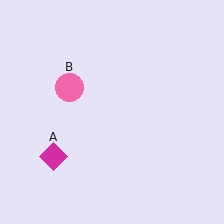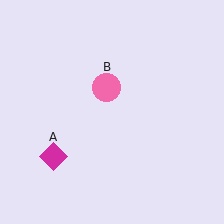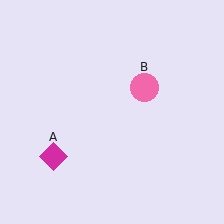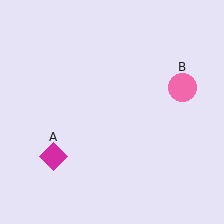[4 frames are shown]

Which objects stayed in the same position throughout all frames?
Magenta diamond (object A) remained stationary.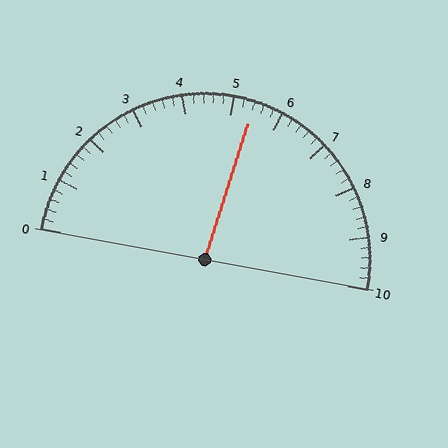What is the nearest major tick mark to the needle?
The nearest major tick mark is 5.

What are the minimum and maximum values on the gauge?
The gauge ranges from 0 to 10.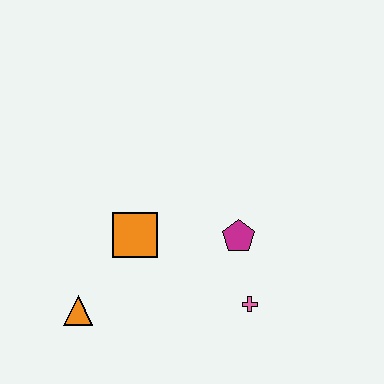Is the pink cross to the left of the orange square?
No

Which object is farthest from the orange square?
The pink cross is farthest from the orange square.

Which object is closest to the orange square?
The orange triangle is closest to the orange square.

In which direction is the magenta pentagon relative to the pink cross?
The magenta pentagon is above the pink cross.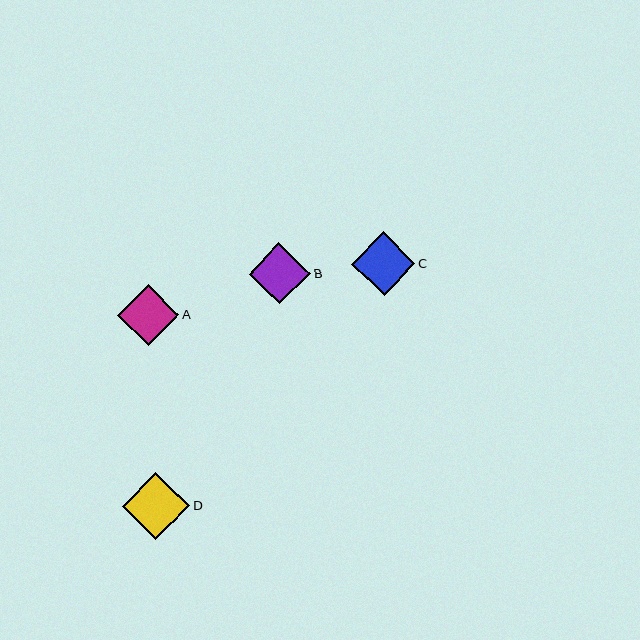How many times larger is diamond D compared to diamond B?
Diamond D is approximately 1.1 times the size of diamond B.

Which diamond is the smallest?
Diamond A is the smallest with a size of approximately 61 pixels.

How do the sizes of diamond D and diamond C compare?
Diamond D and diamond C are approximately the same size.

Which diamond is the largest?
Diamond D is the largest with a size of approximately 68 pixels.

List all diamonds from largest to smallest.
From largest to smallest: D, C, B, A.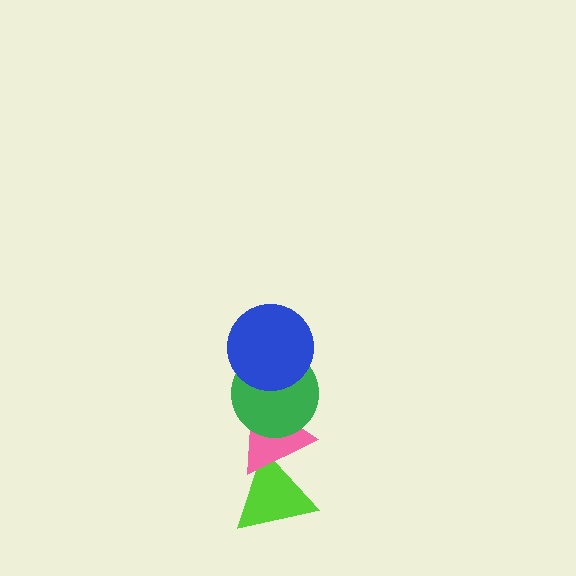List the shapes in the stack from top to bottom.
From top to bottom: the blue circle, the green circle, the pink triangle, the lime triangle.